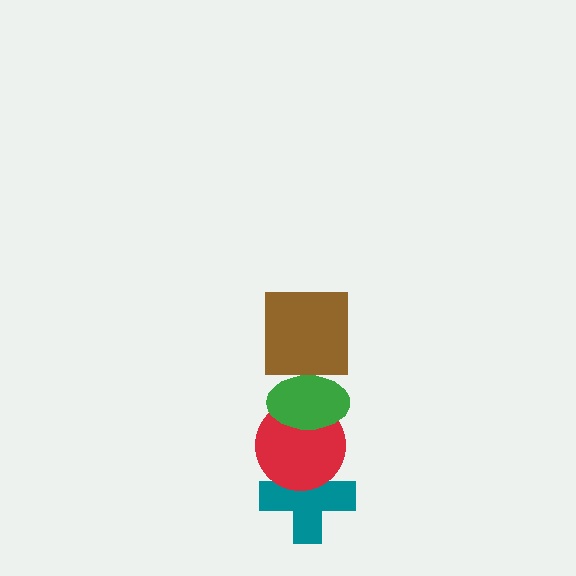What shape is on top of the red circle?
The green ellipse is on top of the red circle.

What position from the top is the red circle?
The red circle is 3rd from the top.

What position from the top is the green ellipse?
The green ellipse is 2nd from the top.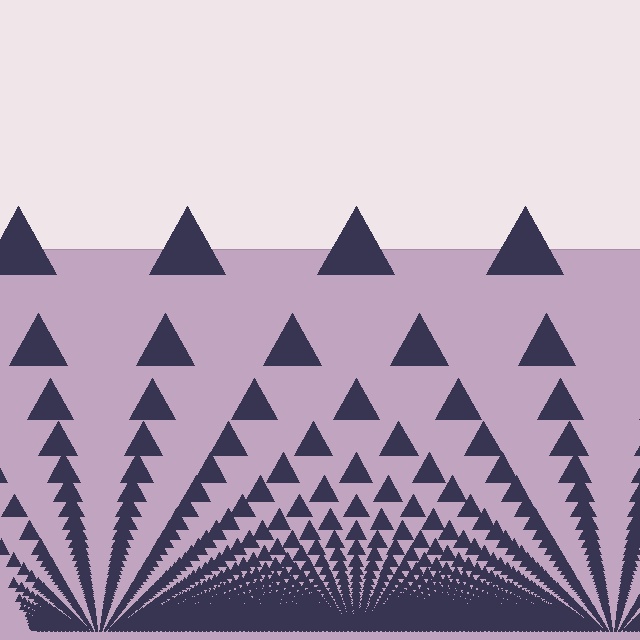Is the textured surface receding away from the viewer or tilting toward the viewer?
The surface appears to tilt toward the viewer. Texture elements get larger and sparser toward the top.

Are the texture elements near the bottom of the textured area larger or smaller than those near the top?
Smaller. The gradient is inverted — elements near the bottom are smaller and denser.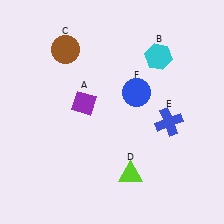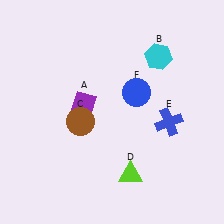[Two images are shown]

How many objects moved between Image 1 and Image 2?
1 object moved between the two images.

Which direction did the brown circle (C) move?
The brown circle (C) moved down.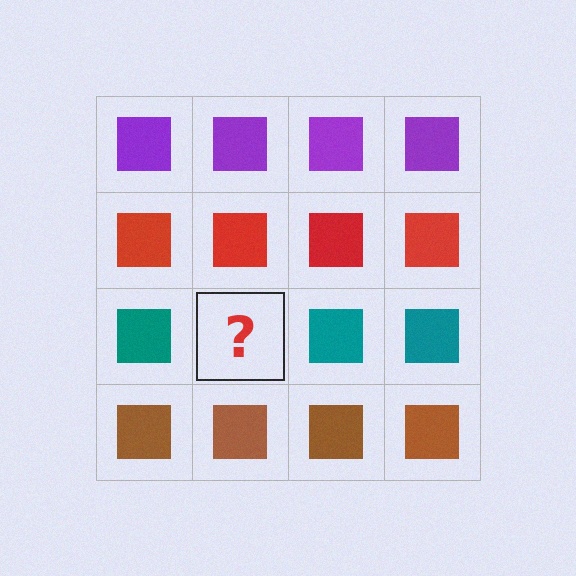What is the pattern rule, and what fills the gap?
The rule is that each row has a consistent color. The gap should be filled with a teal square.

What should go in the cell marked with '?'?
The missing cell should contain a teal square.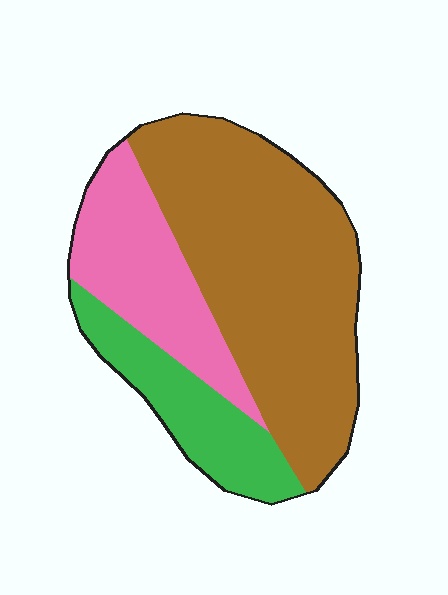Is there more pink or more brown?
Brown.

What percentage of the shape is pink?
Pink covers 24% of the shape.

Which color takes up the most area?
Brown, at roughly 60%.